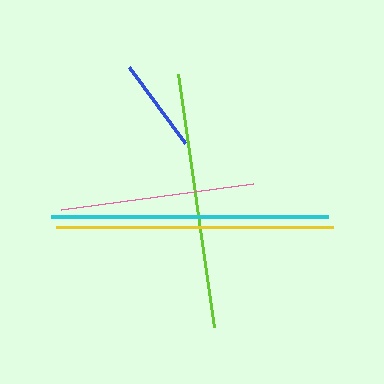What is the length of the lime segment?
The lime segment is approximately 255 pixels long.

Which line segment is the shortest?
The blue line is the shortest at approximately 95 pixels.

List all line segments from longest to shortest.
From longest to shortest: cyan, yellow, lime, pink, blue.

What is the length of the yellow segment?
The yellow segment is approximately 277 pixels long.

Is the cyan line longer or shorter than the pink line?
The cyan line is longer than the pink line.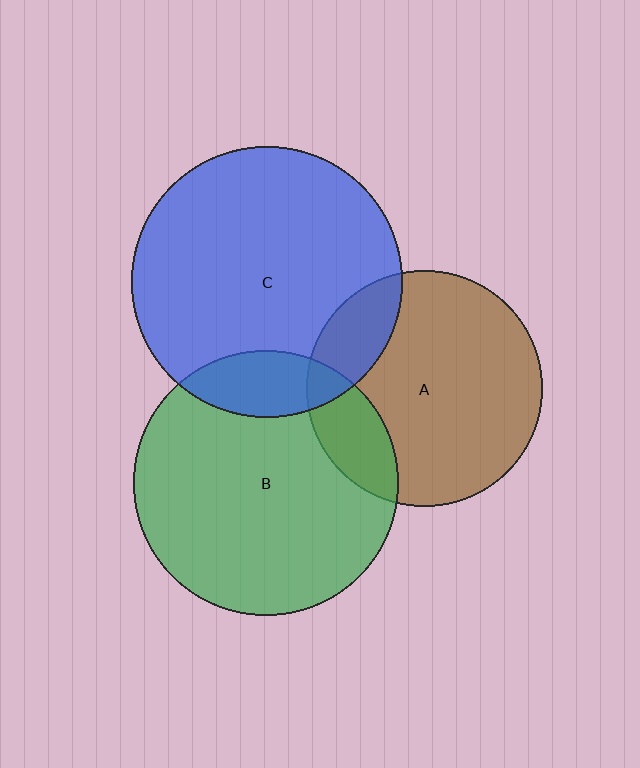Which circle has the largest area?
Circle C (blue).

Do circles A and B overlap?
Yes.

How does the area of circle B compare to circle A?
Approximately 1.3 times.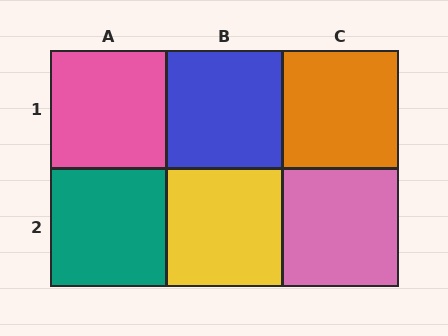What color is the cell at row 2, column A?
Teal.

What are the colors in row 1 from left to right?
Pink, blue, orange.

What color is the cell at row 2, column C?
Pink.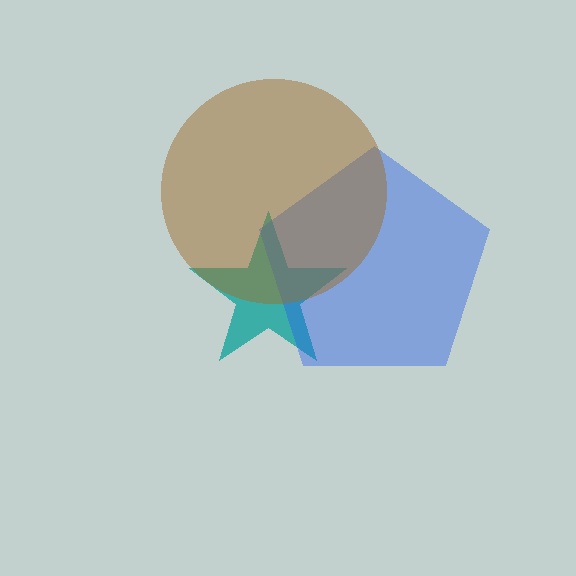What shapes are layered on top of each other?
The layered shapes are: a teal star, a blue pentagon, a brown circle.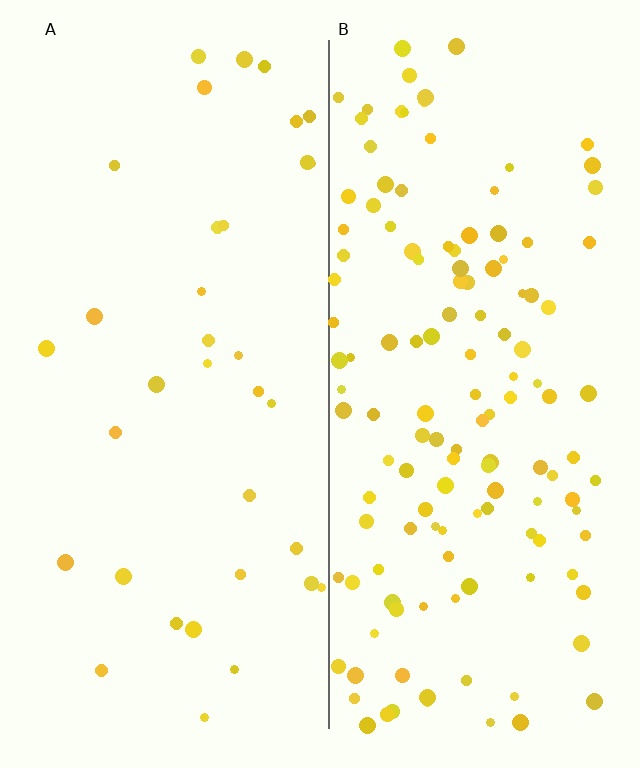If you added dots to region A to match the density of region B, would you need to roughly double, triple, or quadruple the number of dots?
Approximately quadruple.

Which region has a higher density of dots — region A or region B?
B (the right).